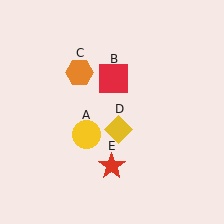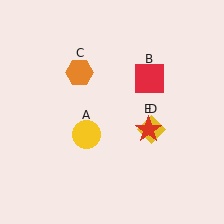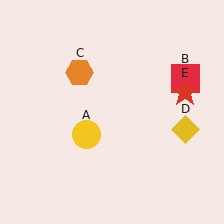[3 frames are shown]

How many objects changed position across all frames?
3 objects changed position: red square (object B), yellow diamond (object D), red star (object E).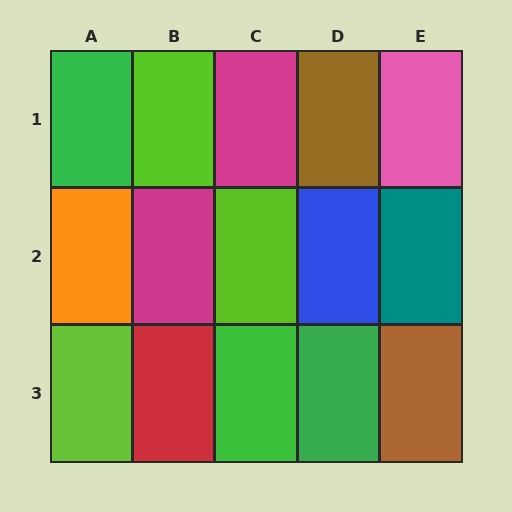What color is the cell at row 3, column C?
Green.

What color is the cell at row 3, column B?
Red.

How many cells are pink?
1 cell is pink.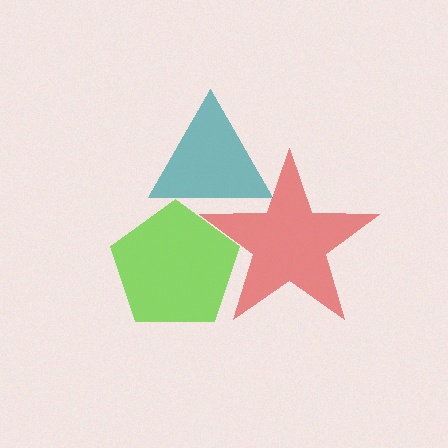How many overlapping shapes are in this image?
There are 3 overlapping shapes in the image.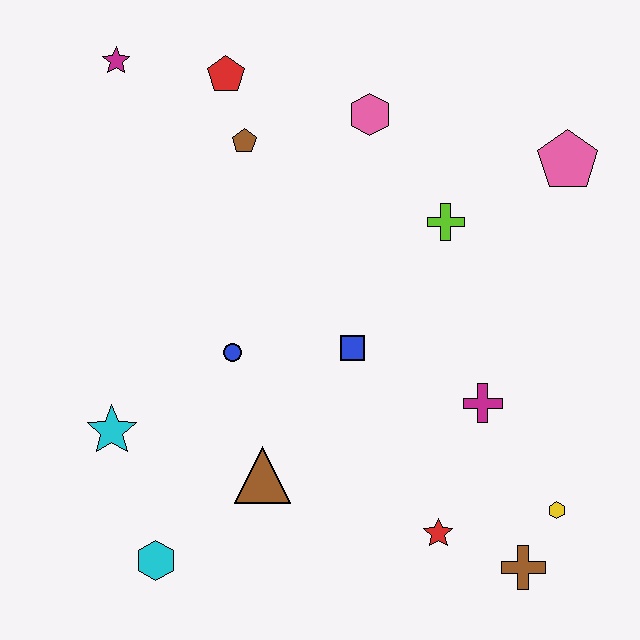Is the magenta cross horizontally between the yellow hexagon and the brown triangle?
Yes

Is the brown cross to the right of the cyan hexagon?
Yes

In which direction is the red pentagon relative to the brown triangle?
The red pentagon is above the brown triangle.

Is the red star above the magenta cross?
No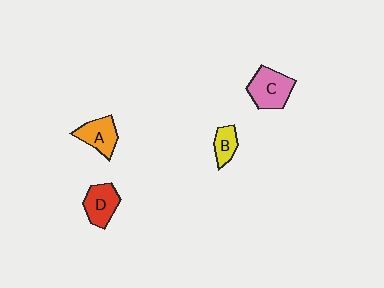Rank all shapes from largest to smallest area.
From largest to smallest: C (pink), D (red), A (orange), B (yellow).